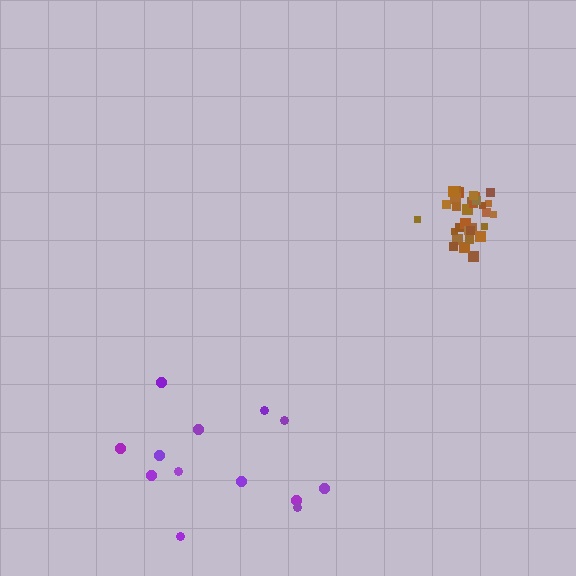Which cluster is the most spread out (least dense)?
Purple.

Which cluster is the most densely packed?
Brown.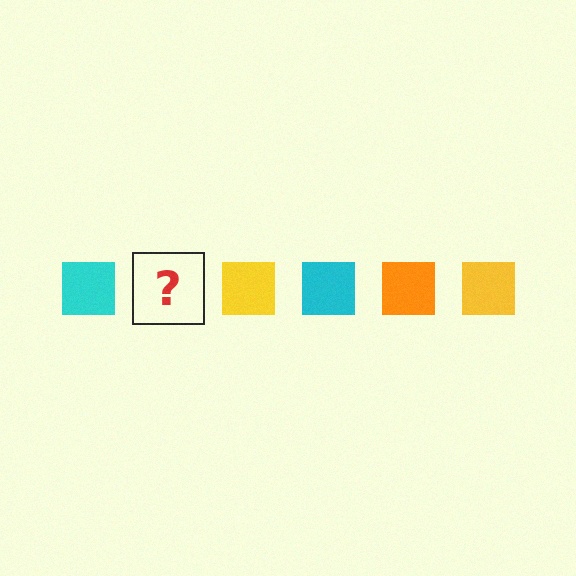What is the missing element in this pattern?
The missing element is an orange square.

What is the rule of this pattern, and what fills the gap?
The rule is that the pattern cycles through cyan, orange, yellow squares. The gap should be filled with an orange square.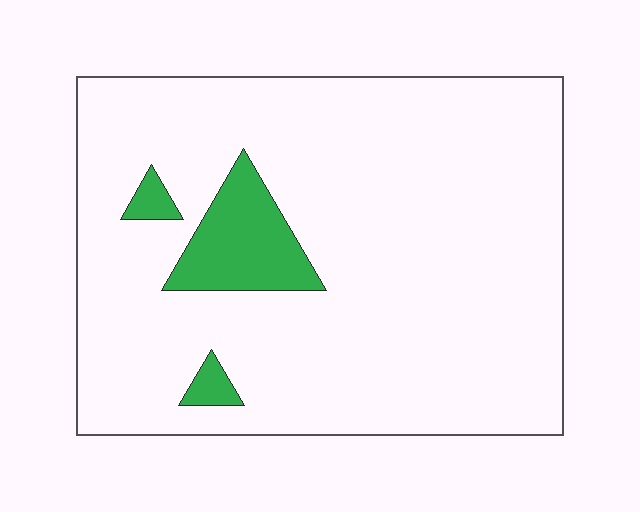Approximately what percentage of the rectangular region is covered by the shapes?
Approximately 10%.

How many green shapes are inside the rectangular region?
3.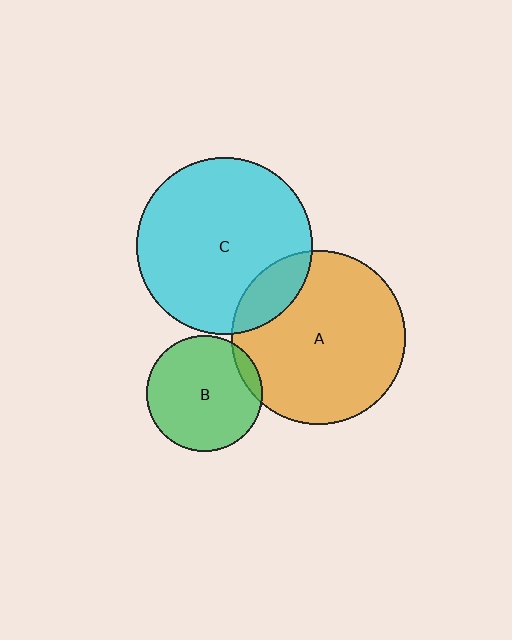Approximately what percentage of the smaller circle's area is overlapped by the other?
Approximately 15%.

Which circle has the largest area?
Circle C (cyan).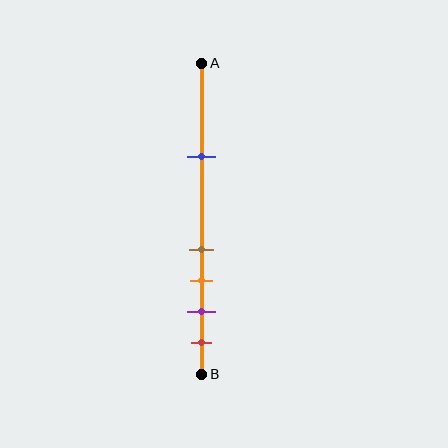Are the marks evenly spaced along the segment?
No, the marks are not evenly spaced.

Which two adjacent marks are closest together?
The brown and orange marks are the closest adjacent pair.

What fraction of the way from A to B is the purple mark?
The purple mark is approximately 80% (0.8) of the way from A to B.